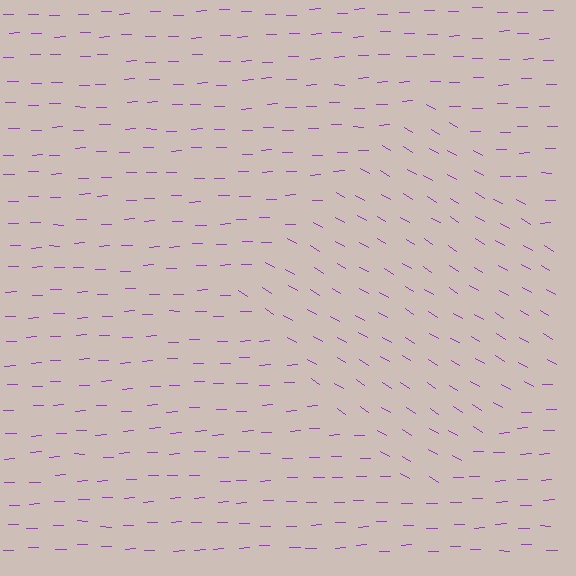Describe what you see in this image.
The image is filled with small purple line segments. A diamond region in the image has lines oriented differently from the surrounding lines, creating a visible texture boundary.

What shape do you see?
I see a diamond.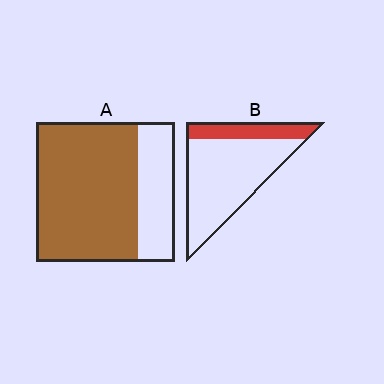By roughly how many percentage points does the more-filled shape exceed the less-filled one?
By roughly 50 percentage points (A over B).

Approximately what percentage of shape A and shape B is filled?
A is approximately 75% and B is approximately 25%.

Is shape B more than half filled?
No.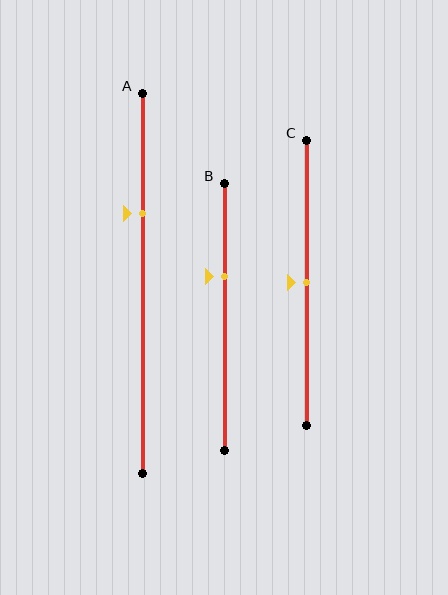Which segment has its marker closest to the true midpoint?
Segment C has its marker closest to the true midpoint.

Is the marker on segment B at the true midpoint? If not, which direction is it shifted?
No, the marker on segment B is shifted upward by about 15% of the segment length.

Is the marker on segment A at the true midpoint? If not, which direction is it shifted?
No, the marker on segment A is shifted upward by about 18% of the segment length.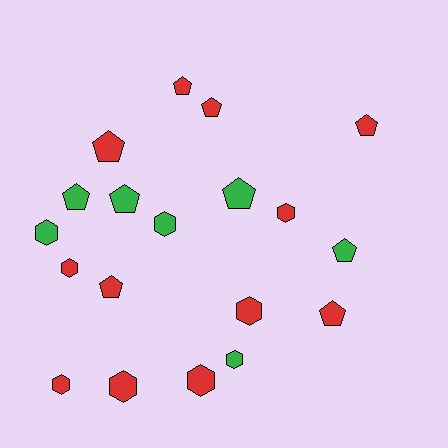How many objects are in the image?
There are 19 objects.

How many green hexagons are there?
There are 3 green hexagons.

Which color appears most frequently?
Red, with 12 objects.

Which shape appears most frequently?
Pentagon, with 10 objects.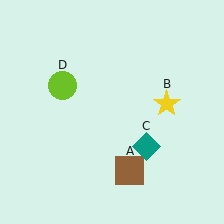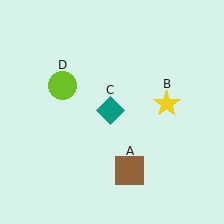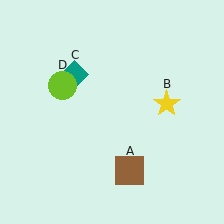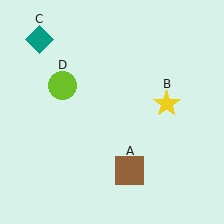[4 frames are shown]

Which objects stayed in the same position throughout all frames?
Brown square (object A) and yellow star (object B) and lime circle (object D) remained stationary.